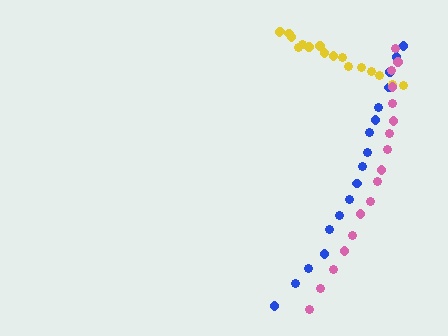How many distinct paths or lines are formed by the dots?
There are 3 distinct paths.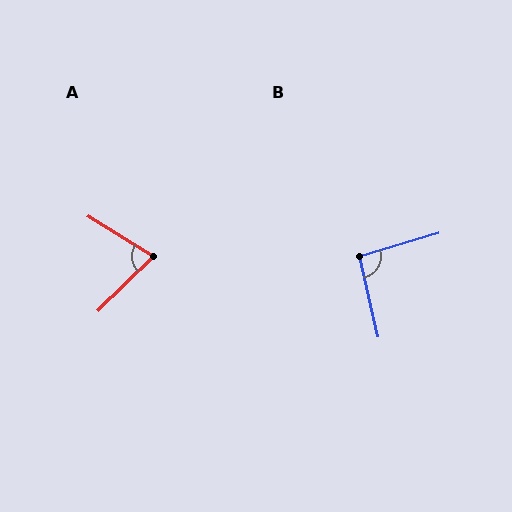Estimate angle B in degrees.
Approximately 94 degrees.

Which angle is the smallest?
A, at approximately 76 degrees.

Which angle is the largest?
B, at approximately 94 degrees.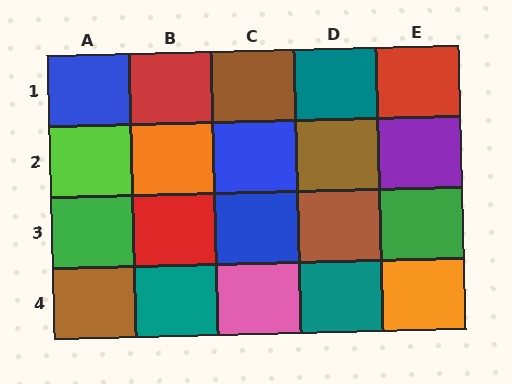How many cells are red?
3 cells are red.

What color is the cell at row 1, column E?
Red.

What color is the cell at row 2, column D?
Brown.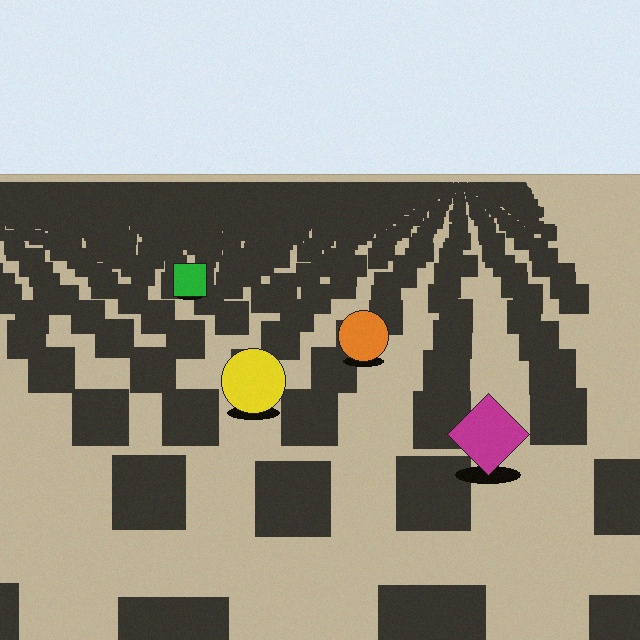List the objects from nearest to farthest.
From nearest to farthest: the magenta diamond, the yellow circle, the orange circle, the green square.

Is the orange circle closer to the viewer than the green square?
Yes. The orange circle is closer — you can tell from the texture gradient: the ground texture is coarser near it.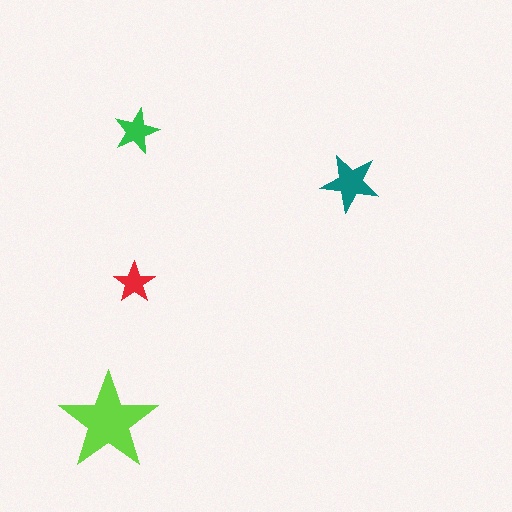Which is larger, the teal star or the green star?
The teal one.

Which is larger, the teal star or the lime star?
The lime one.